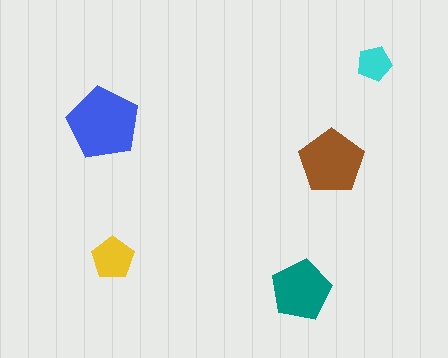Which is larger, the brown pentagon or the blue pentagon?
The blue one.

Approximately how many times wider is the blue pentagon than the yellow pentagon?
About 1.5 times wider.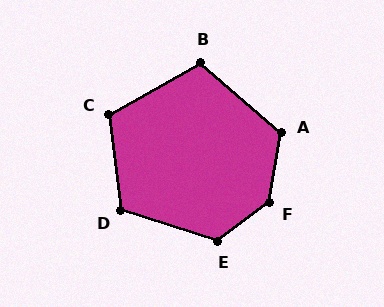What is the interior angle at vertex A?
Approximately 121 degrees (obtuse).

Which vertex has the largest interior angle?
F, at approximately 137 degrees.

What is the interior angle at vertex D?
Approximately 114 degrees (obtuse).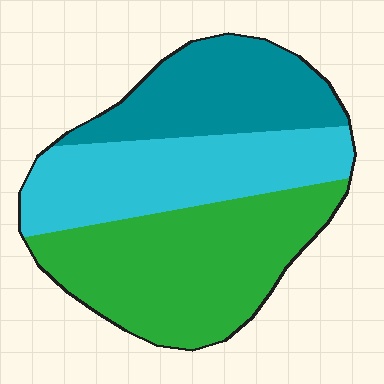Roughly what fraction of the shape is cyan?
Cyan covers roughly 30% of the shape.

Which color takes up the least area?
Teal, at roughly 25%.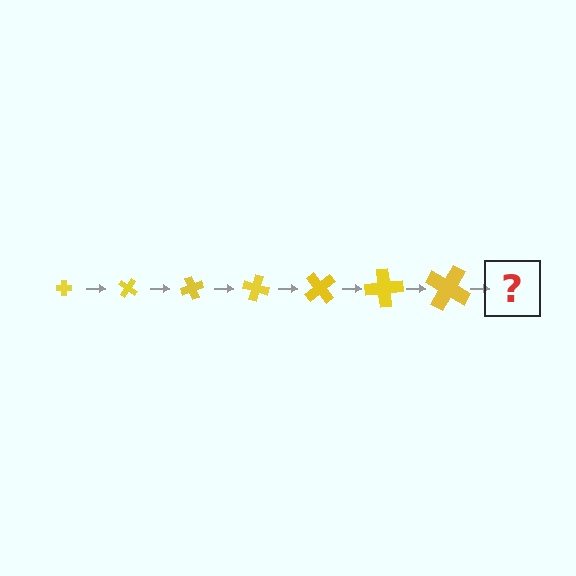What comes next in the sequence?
The next element should be a cross, larger than the previous one and rotated 245 degrees from the start.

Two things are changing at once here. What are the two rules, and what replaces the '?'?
The two rules are that the cross grows larger each step and it rotates 35 degrees each step. The '?' should be a cross, larger than the previous one and rotated 245 degrees from the start.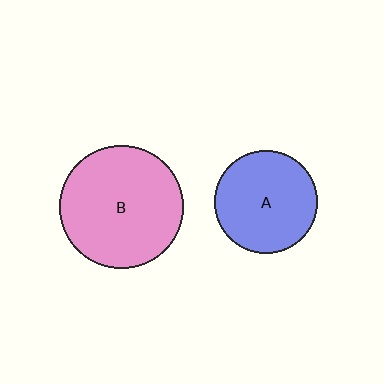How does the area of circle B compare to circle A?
Approximately 1.4 times.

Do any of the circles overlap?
No, none of the circles overlap.